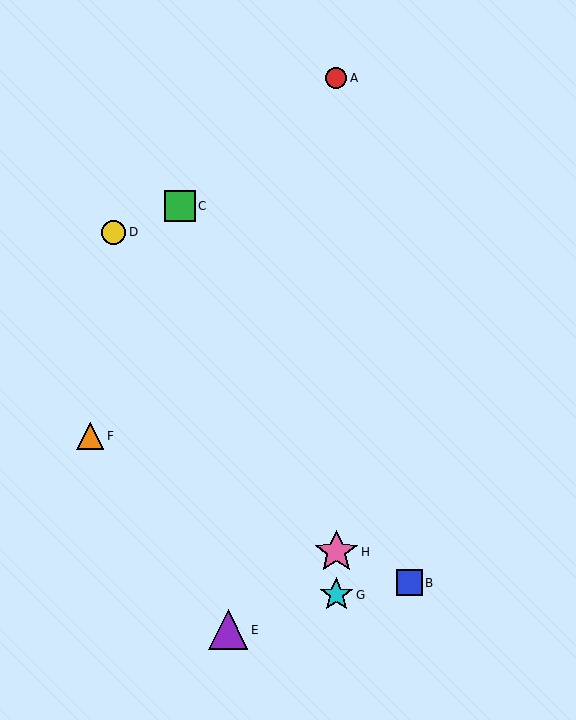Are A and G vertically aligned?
Yes, both are at x≈336.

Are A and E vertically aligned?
No, A is at x≈336 and E is at x≈228.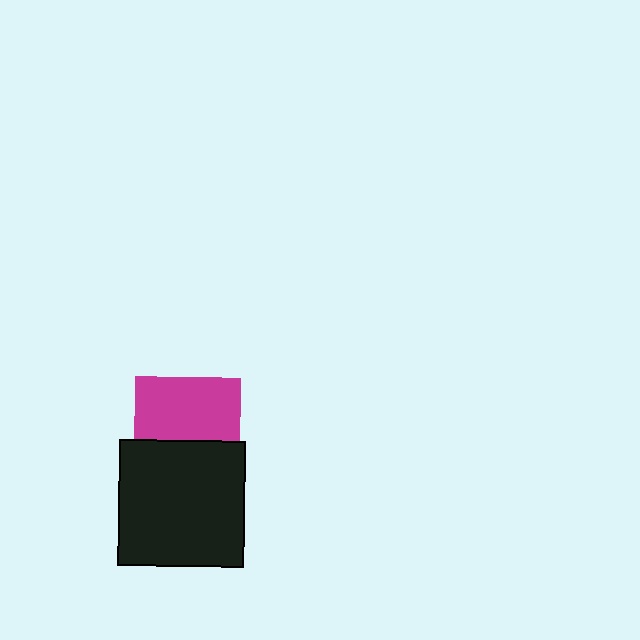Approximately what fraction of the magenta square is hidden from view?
Roughly 42% of the magenta square is hidden behind the black square.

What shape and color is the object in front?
The object in front is a black square.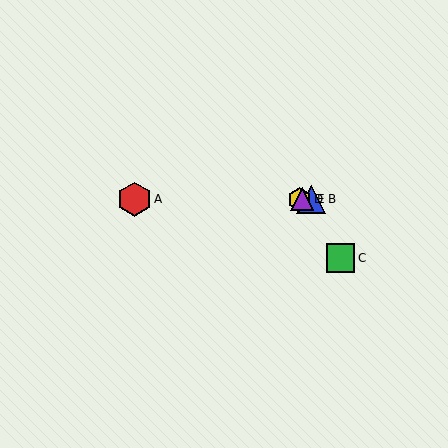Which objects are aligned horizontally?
Objects A, B, D, E are aligned horizontally.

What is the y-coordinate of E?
Object E is at y≈199.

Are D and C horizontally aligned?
No, D is at y≈199 and C is at y≈258.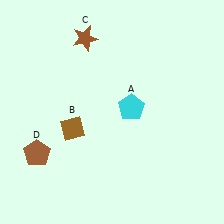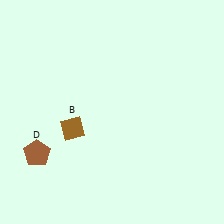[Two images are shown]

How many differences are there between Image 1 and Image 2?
There are 2 differences between the two images.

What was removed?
The cyan pentagon (A), the brown star (C) were removed in Image 2.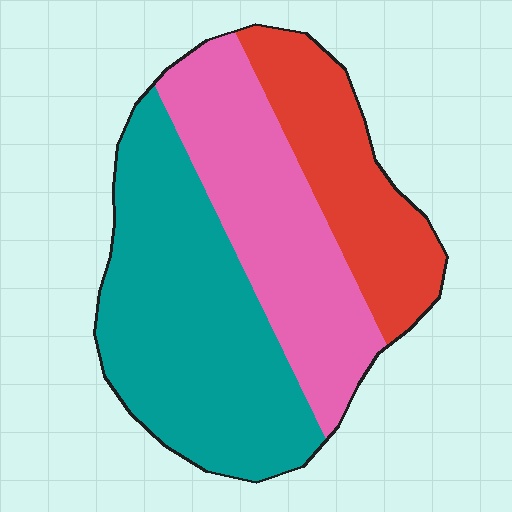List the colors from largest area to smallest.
From largest to smallest: teal, pink, red.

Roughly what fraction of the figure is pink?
Pink takes up between a sixth and a third of the figure.